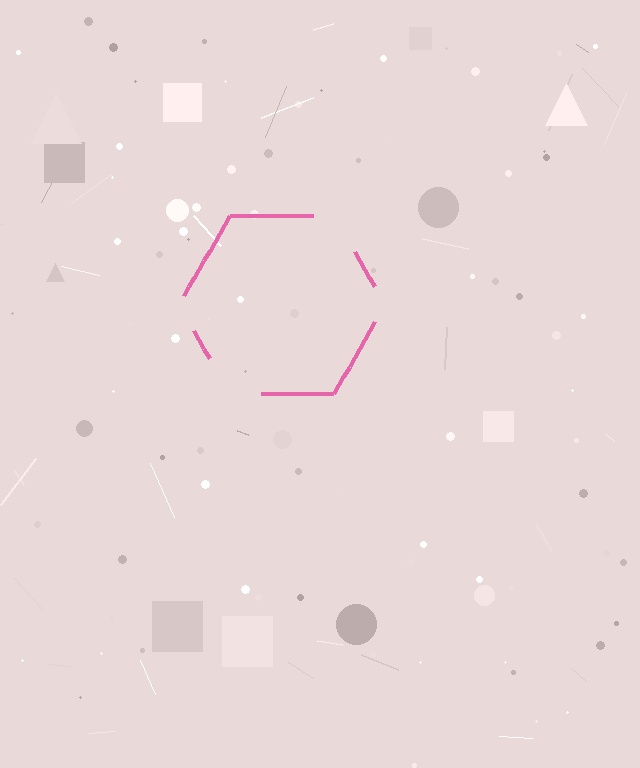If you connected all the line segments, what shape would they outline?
They would outline a hexagon.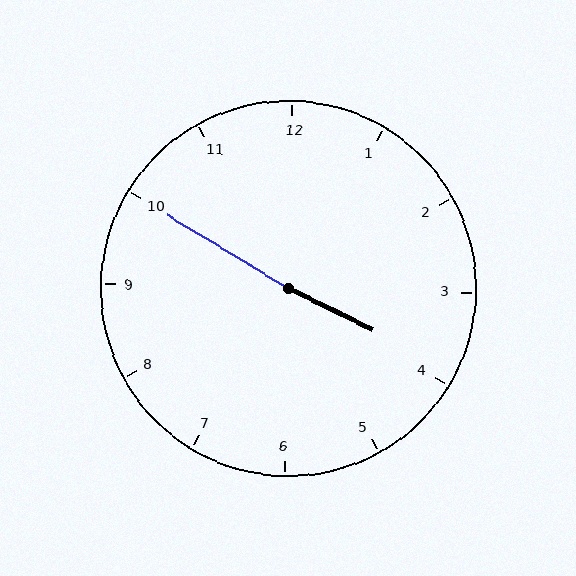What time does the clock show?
3:50.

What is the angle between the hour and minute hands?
Approximately 175 degrees.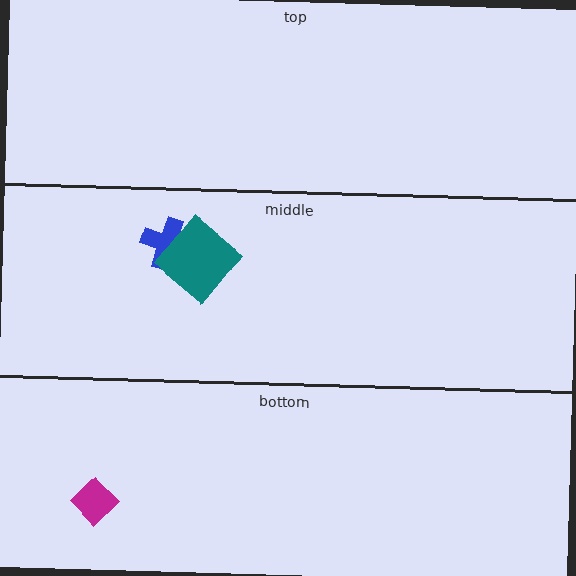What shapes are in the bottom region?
The magenta diamond.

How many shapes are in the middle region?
2.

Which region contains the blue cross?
The middle region.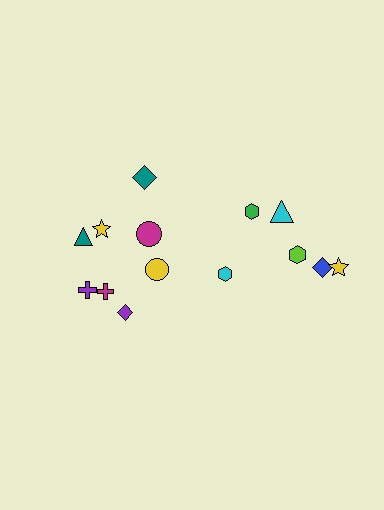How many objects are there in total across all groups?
There are 14 objects.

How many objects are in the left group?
There are 8 objects.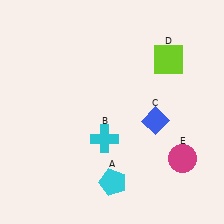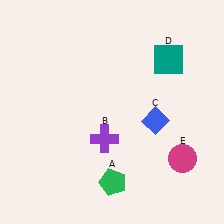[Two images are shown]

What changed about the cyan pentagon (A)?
In Image 1, A is cyan. In Image 2, it changed to green.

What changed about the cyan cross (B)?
In Image 1, B is cyan. In Image 2, it changed to purple.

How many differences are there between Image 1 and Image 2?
There are 3 differences between the two images.